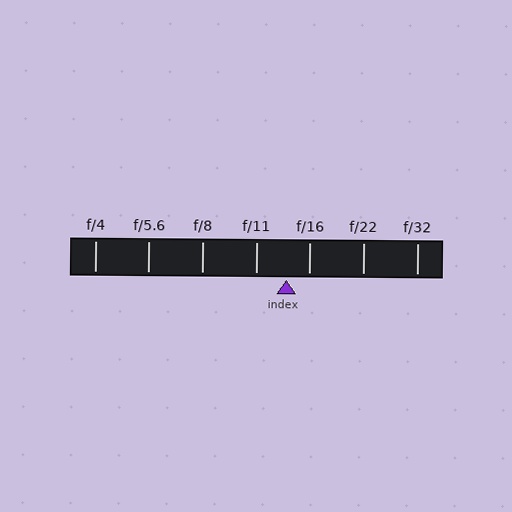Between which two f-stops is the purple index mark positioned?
The index mark is between f/11 and f/16.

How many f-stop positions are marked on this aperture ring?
There are 7 f-stop positions marked.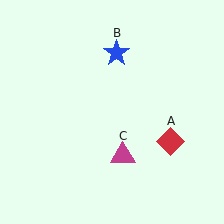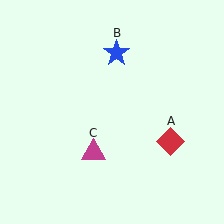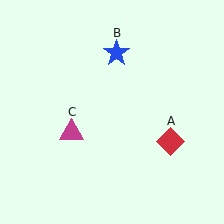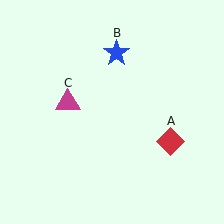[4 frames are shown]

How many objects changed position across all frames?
1 object changed position: magenta triangle (object C).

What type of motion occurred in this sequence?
The magenta triangle (object C) rotated clockwise around the center of the scene.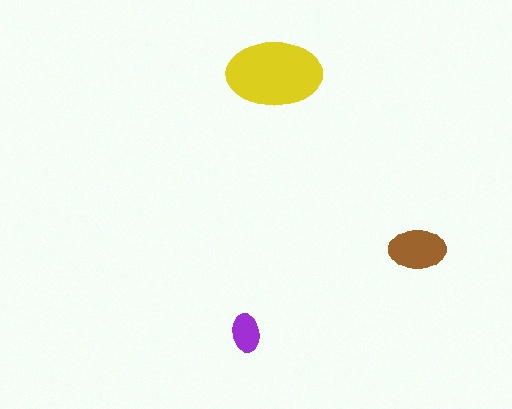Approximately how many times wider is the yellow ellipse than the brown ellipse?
About 1.5 times wider.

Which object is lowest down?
The purple ellipse is bottommost.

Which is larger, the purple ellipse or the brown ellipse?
The brown one.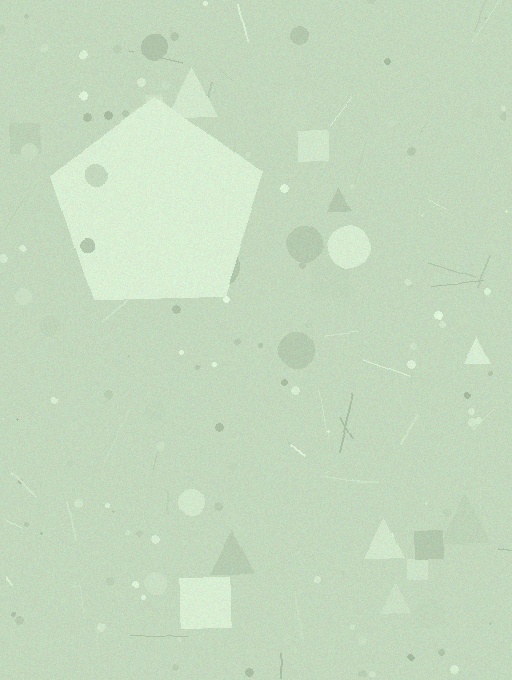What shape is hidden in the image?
A pentagon is hidden in the image.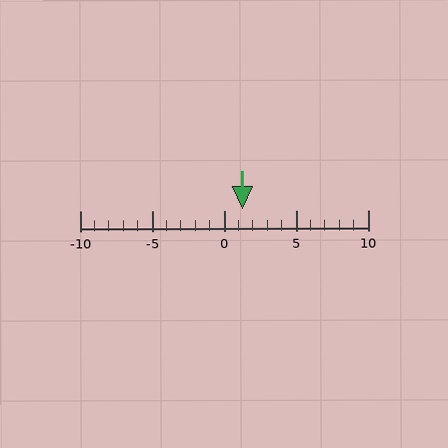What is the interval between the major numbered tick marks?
The major tick marks are spaced 5 units apart.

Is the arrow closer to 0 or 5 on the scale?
The arrow is closer to 0.